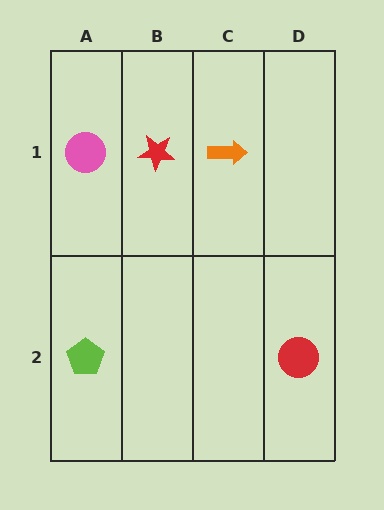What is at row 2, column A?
A lime pentagon.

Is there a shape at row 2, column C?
No, that cell is empty.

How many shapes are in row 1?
3 shapes.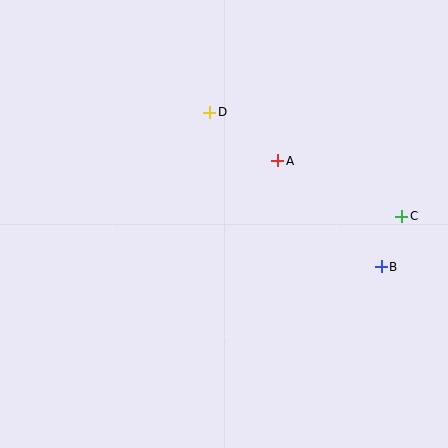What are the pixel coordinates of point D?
Point D is at (210, 112).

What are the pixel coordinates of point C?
Point C is at (402, 216).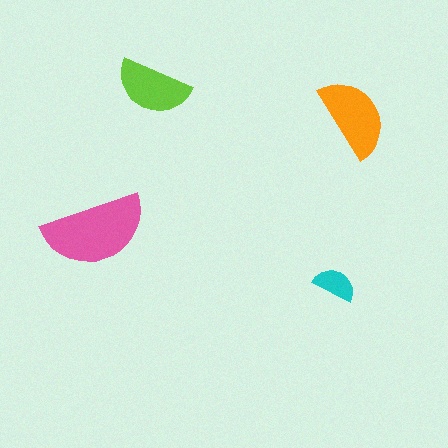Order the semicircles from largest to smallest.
the pink one, the orange one, the lime one, the cyan one.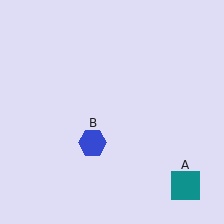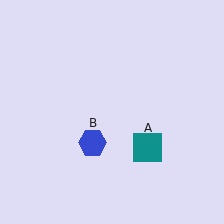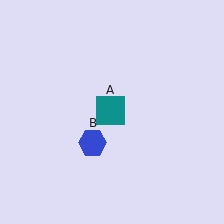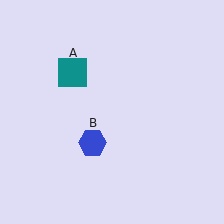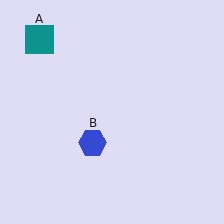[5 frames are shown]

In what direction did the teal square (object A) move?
The teal square (object A) moved up and to the left.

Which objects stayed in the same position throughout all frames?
Blue hexagon (object B) remained stationary.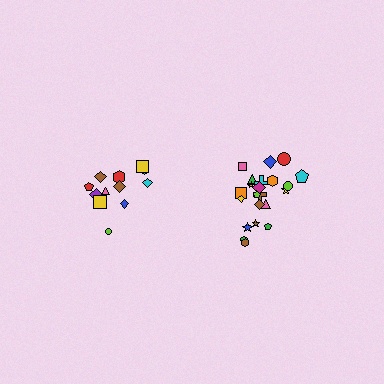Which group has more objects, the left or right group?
The right group.